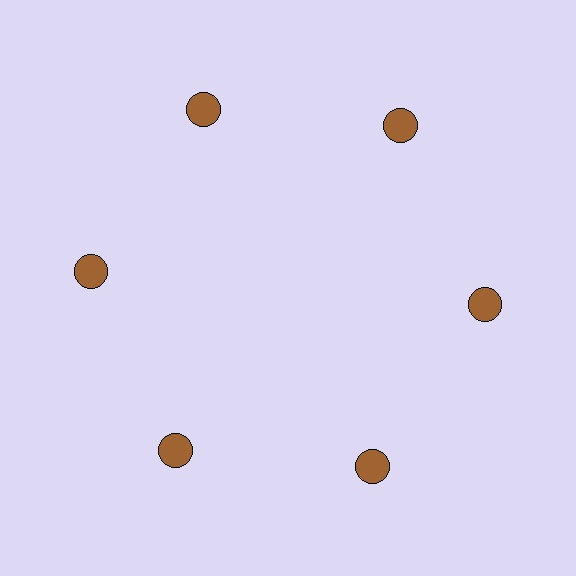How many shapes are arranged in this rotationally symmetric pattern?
There are 6 shapes, arranged in 6 groups of 1.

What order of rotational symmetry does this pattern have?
This pattern has 6-fold rotational symmetry.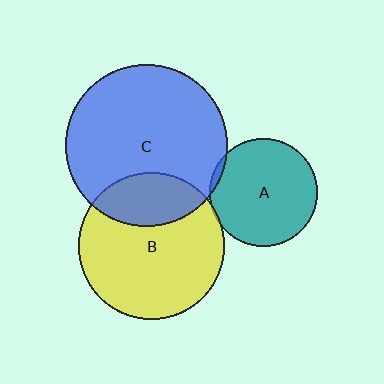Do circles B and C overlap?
Yes.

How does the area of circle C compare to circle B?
Approximately 1.2 times.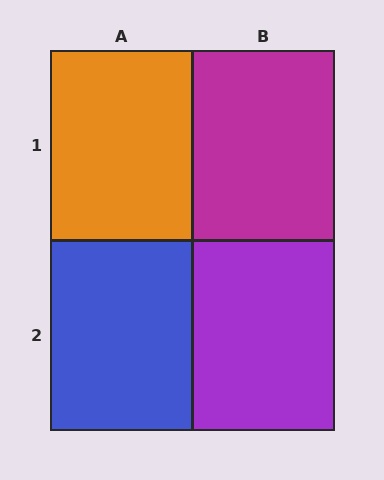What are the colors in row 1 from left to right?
Orange, magenta.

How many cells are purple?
1 cell is purple.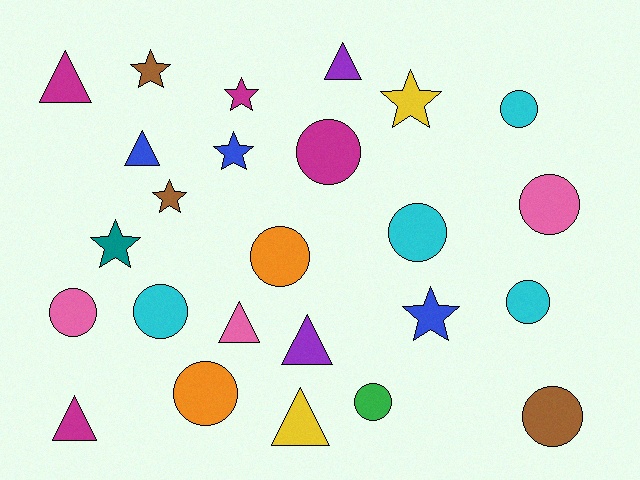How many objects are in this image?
There are 25 objects.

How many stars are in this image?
There are 7 stars.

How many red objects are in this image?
There are no red objects.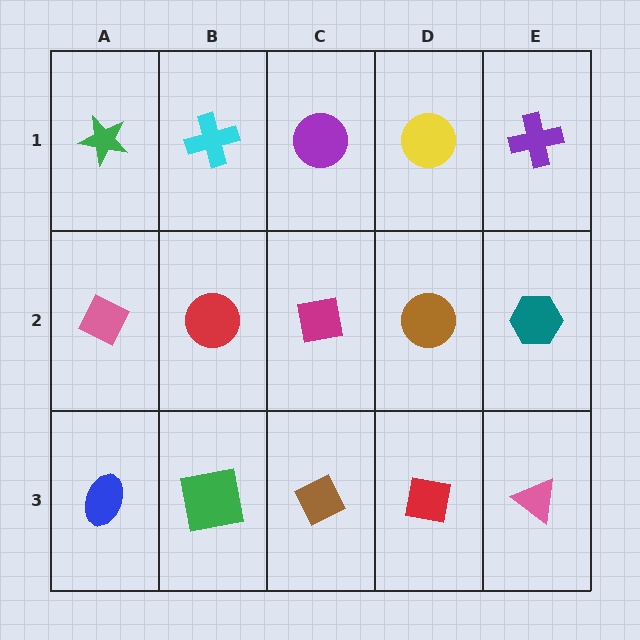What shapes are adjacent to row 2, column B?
A cyan cross (row 1, column B), a green square (row 3, column B), a pink diamond (row 2, column A), a magenta square (row 2, column C).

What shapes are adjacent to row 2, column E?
A purple cross (row 1, column E), a pink triangle (row 3, column E), a brown circle (row 2, column D).